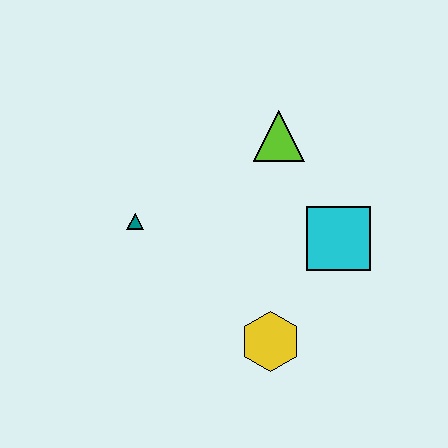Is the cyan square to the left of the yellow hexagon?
No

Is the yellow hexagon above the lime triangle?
No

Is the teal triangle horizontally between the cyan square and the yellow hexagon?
No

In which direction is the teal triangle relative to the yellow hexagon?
The teal triangle is to the left of the yellow hexagon.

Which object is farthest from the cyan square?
The teal triangle is farthest from the cyan square.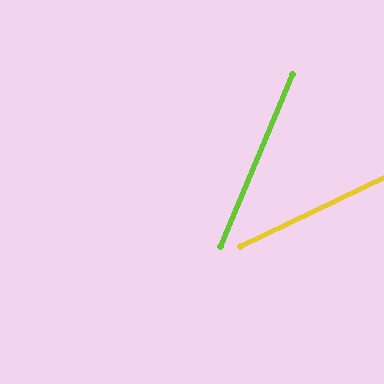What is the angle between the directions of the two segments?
Approximately 42 degrees.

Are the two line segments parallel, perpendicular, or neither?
Neither parallel nor perpendicular — they differ by about 42°.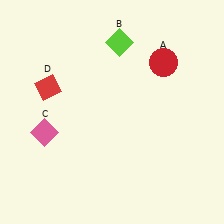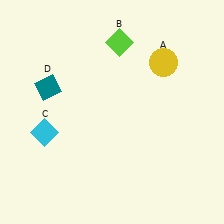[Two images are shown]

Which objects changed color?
A changed from red to yellow. C changed from pink to cyan. D changed from red to teal.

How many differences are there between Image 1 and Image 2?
There are 3 differences between the two images.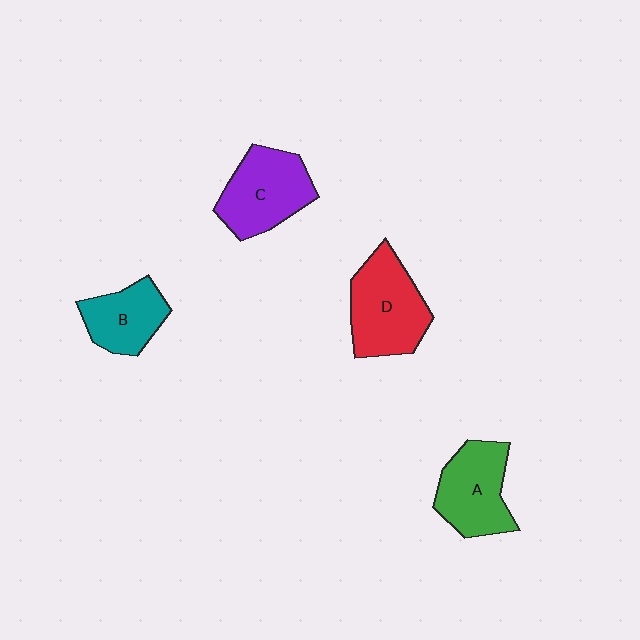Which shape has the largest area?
Shape D (red).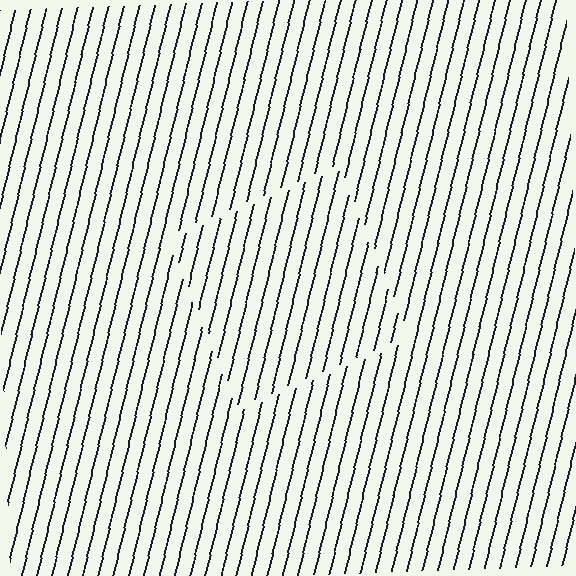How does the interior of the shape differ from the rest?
The interior of the shape contains the same grating, shifted by half a period — the contour is defined by the phase discontinuity where line-ends from the inner and outer gratings abut.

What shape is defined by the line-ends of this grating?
An illusory square. The interior of the shape contains the same grating, shifted by half a period — the contour is defined by the phase discontinuity where line-ends from the inner and outer gratings abut.